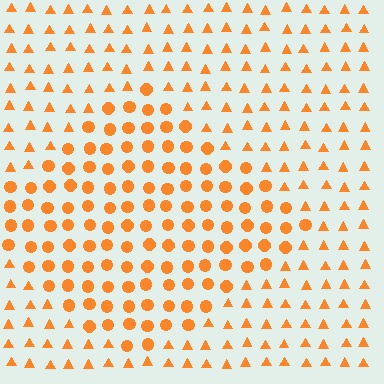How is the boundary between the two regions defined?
The boundary is defined by a change in element shape: circles inside vs. triangles outside. All elements share the same color and spacing.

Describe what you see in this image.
The image is filled with small orange elements arranged in a uniform grid. A diamond-shaped region contains circles, while the surrounding area contains triangles. The boundary is defined purely by the change in element shape.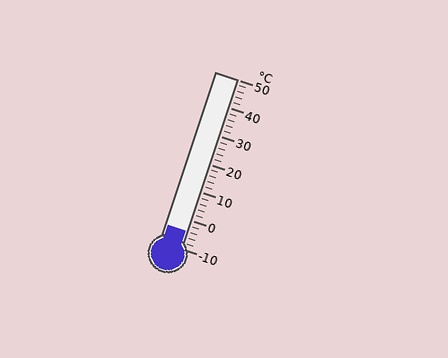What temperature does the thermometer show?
The thermometer shows approximately -4°C.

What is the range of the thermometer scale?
The thermometer scale ranges from -10°C to 50°C.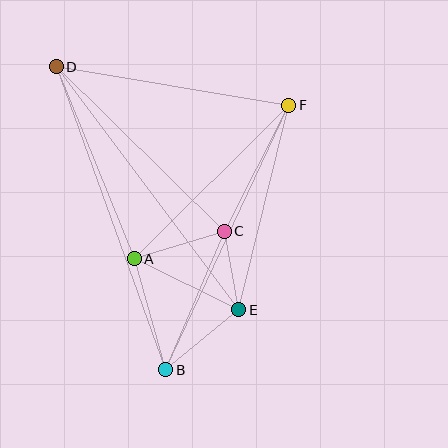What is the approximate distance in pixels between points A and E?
The distance between A and E is approximately 117 pixels.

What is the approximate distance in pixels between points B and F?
The distance between B and F is approximately 292 pixels.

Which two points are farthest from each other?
Points B and D are farthest from each other.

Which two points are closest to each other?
Points C and E are closest to each other.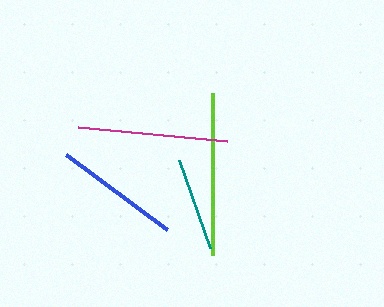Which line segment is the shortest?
The teal line is the shortest at approximately 94 pixels.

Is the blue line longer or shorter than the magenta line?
The magenta line is longer than the blue line.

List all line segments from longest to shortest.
From longest to shortest: lime, magenta, blue, teal.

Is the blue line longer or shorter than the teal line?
The blue line is longer than the teal line.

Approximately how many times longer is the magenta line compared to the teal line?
The magenta line is approximately 1.6 times the length of the teal line.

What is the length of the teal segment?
The teal segment is approximately 94 pixels long.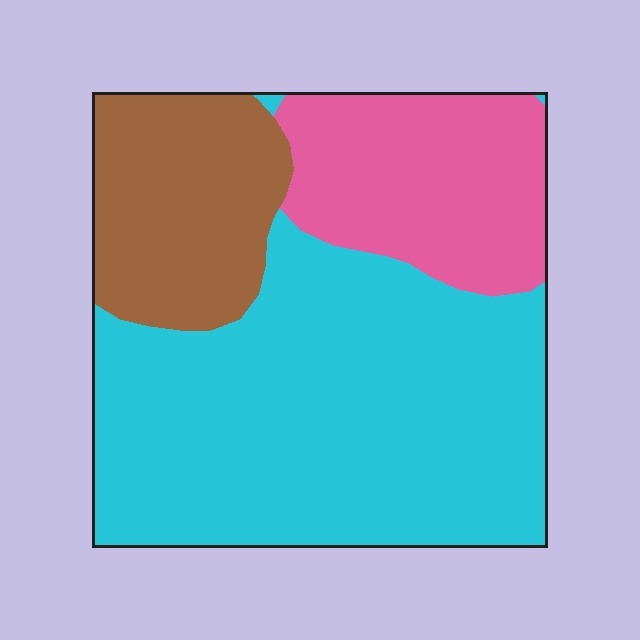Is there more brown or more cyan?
Cyan.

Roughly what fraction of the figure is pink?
Pink takes up about one fifth (1/5) of the figure.